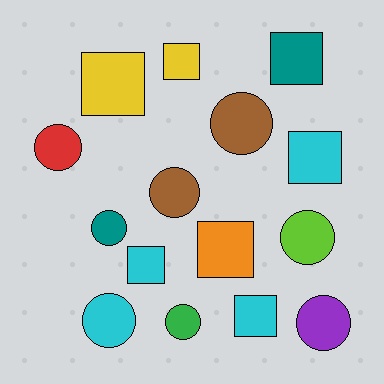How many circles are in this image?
There are 8 circles.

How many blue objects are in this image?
There are no blue objects.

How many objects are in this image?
There are 15 objects.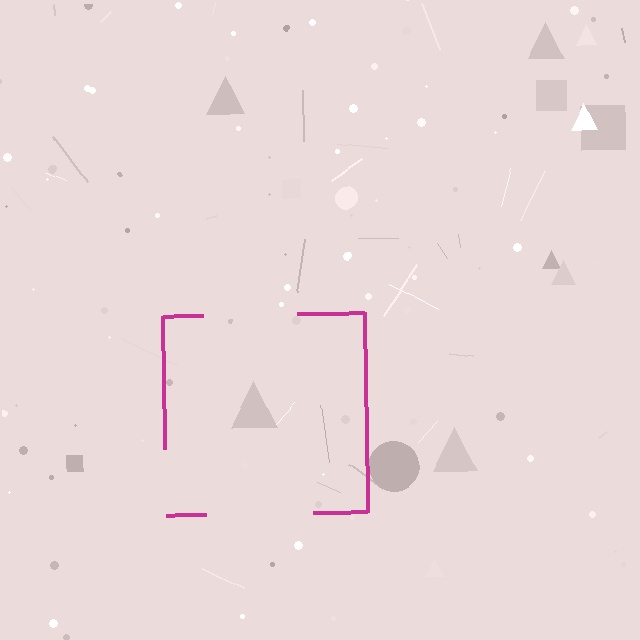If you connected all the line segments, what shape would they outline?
They would outline a square.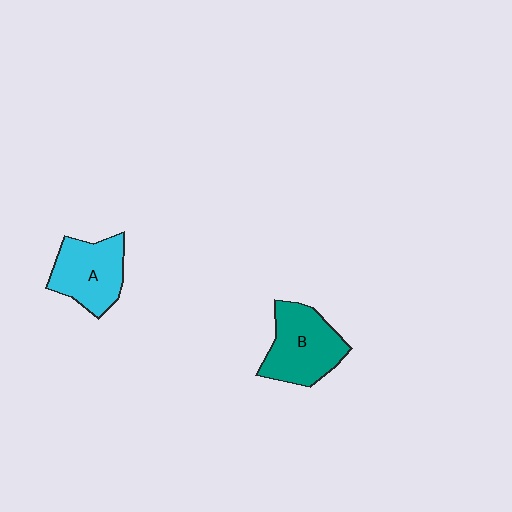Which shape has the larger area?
Shape B (teal).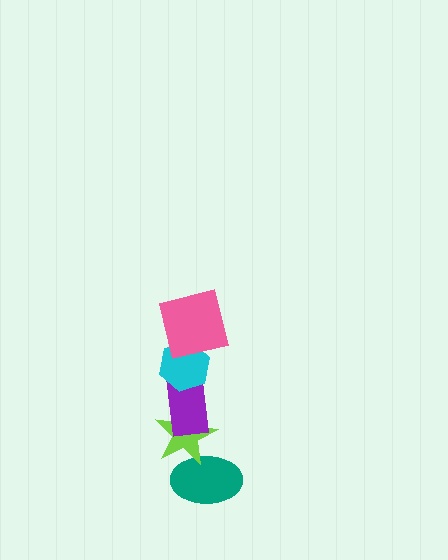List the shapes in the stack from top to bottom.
From top to bottom: the pink square, the cyan hexagon, the purple rectangle, the lime star, the teal ellipse.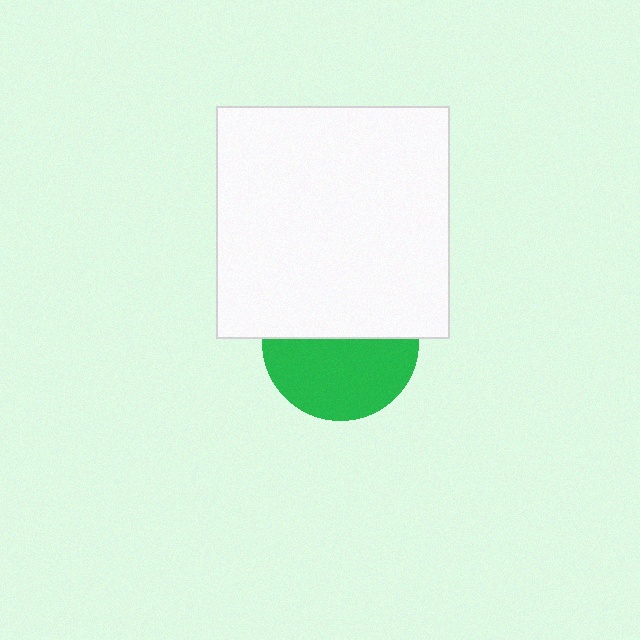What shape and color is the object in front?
The object in front is a white square.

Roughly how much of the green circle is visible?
About half of it is visible (roughly 52%).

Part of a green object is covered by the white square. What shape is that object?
It is a circle.